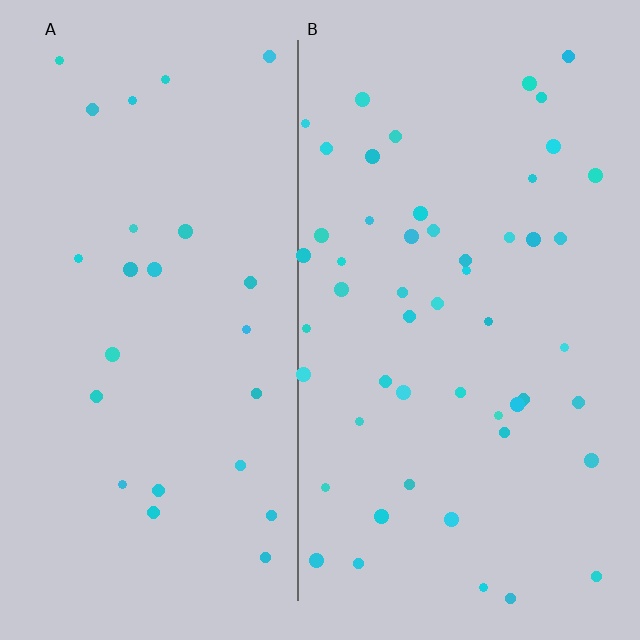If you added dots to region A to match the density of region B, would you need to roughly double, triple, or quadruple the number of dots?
Approximately double.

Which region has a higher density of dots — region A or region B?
B (the right).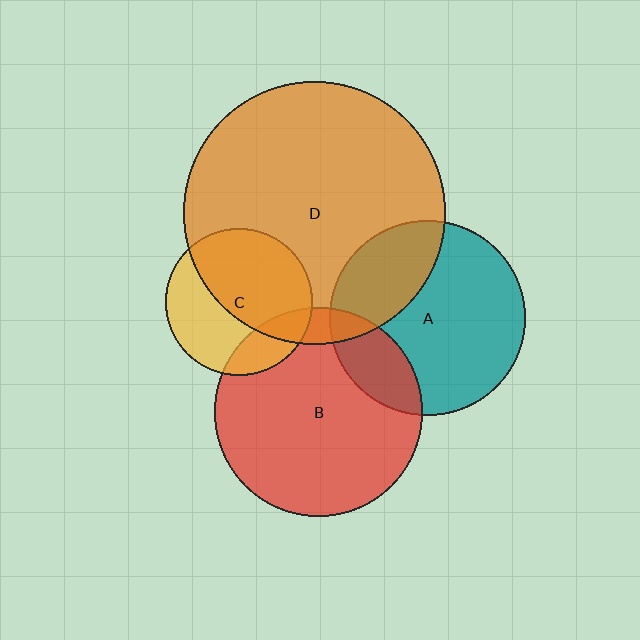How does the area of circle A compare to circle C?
Approximately 1.8 times.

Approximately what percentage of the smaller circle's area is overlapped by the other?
Approximately 20%.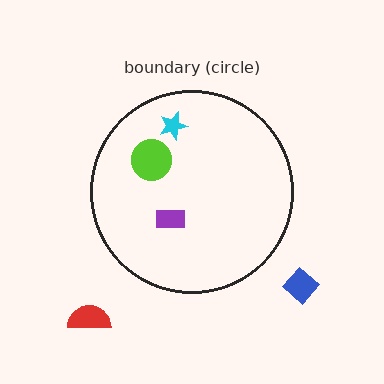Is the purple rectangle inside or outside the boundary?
Inside.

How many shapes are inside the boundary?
3 inside, 2 outside.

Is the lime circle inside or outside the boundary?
Inside.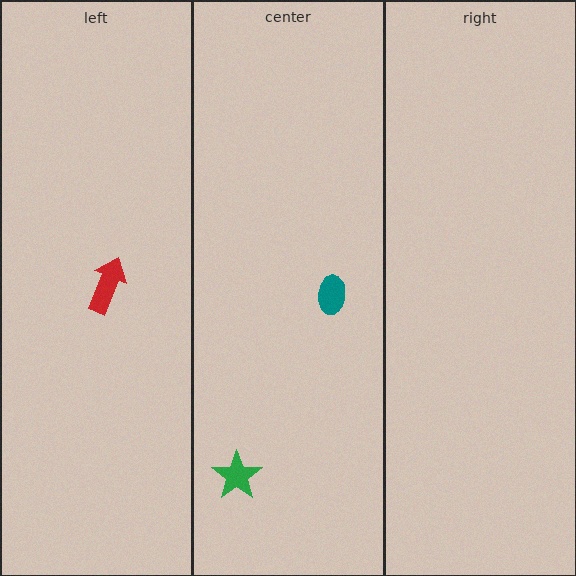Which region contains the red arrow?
The left region.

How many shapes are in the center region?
2.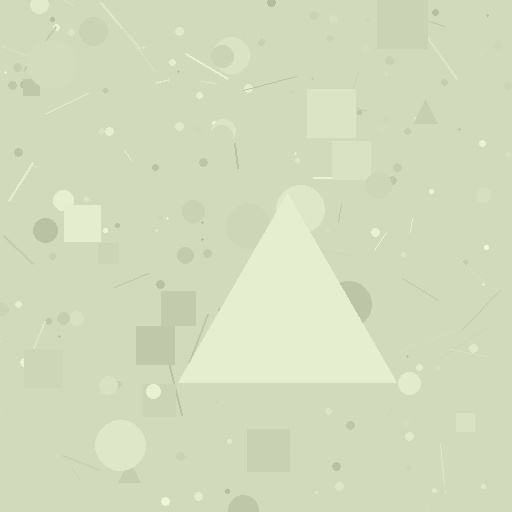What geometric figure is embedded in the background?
A triangle is embedded in the background.